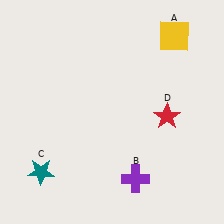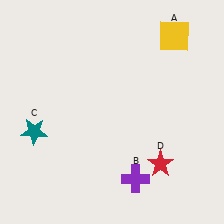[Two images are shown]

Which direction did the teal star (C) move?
The teal star (C) moved up.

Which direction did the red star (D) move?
The red star (D) moved down.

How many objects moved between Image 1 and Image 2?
2 objects moved between the two images.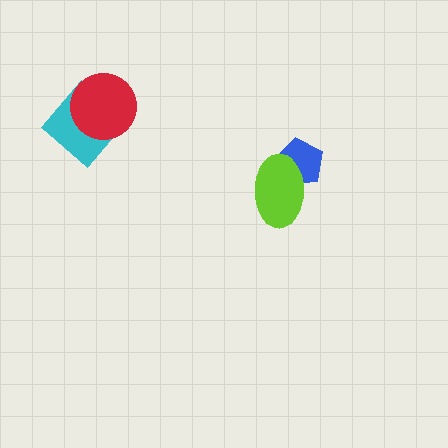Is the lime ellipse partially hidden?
No, no other shape covers it.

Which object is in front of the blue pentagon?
The lime ellipse is in front of the blue pentagon.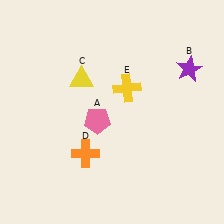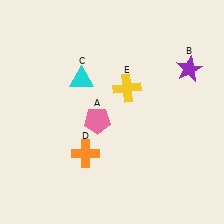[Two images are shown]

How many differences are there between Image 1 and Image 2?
There is 1 difference between the two images.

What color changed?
The triangle (C) changed from yellow in Image 1 to cyan in Image 2.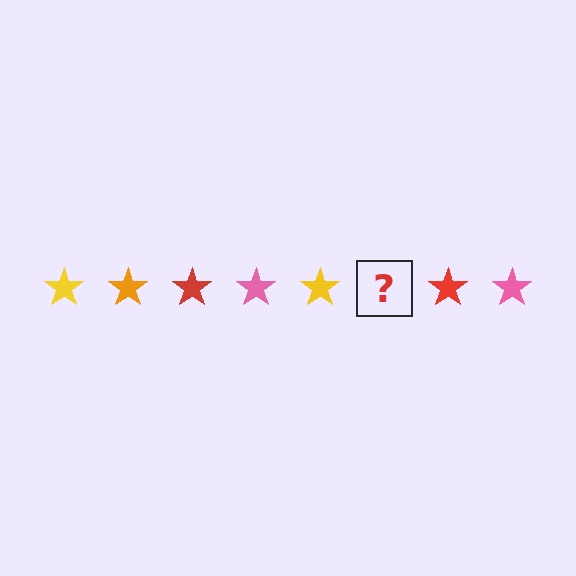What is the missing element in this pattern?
The missing element is an orange star.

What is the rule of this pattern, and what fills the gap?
The rule is that the pattern cycles through yellow, orange, red, pink stars. The gap should be filled with an orange star.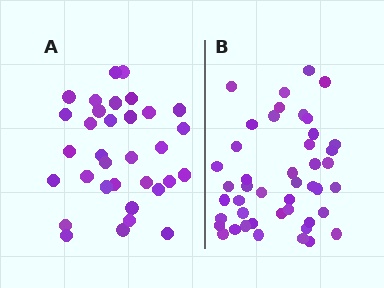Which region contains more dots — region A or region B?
Region B (the right region) has more dots.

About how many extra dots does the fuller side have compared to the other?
Region B has roughly 12 or so more dots than region A.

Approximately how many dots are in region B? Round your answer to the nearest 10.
About 40 dots. (The exact count is 45, which rounds to 40.)